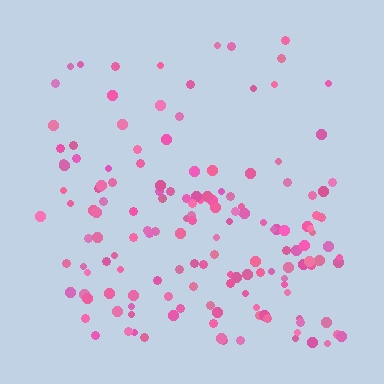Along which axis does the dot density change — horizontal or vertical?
Vertical.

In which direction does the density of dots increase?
From top to bottom, with the bottom side densest.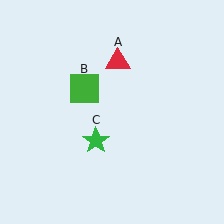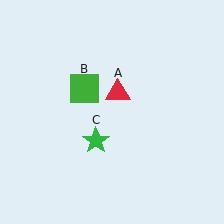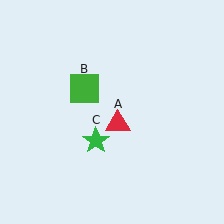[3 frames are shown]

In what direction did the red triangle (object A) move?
The red triangle (object A) moved down.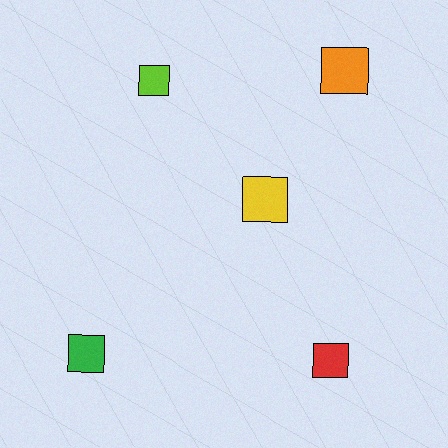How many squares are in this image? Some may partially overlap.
There are 5 squares.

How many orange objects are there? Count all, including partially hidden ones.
There is 1 orange object.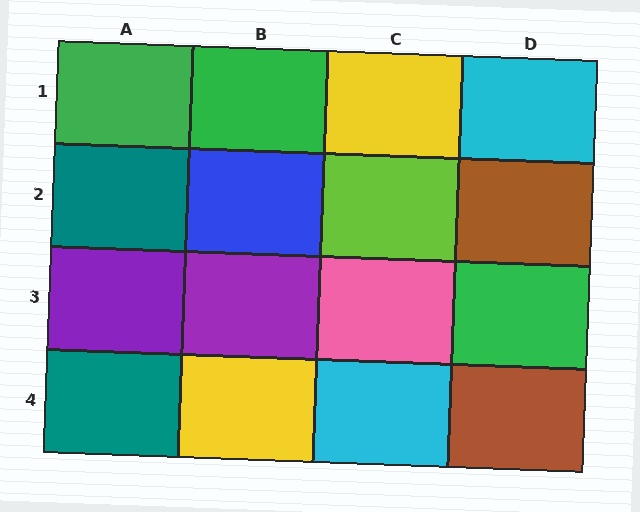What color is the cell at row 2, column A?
Teal.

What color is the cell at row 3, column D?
Green.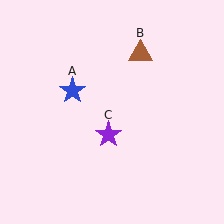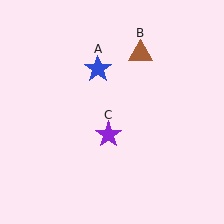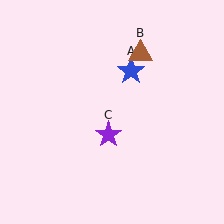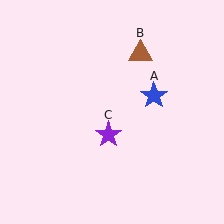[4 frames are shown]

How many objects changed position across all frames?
1 object changed position: blue star (object A).